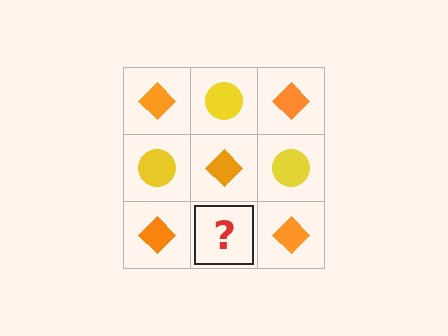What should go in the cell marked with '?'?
The missing cell should contain a yellow circle.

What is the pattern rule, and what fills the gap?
The rule is that it alternates orange diamond and yellow circle in a checkerboard pattern. The gap should be filled with a yellow circle.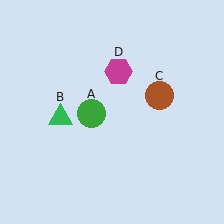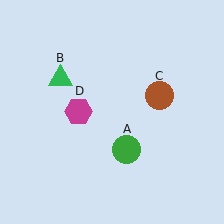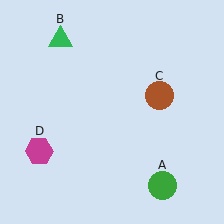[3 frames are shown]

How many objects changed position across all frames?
3 objects changed position: green circle (object A), green triangle (object B), magenta hexagon (object D).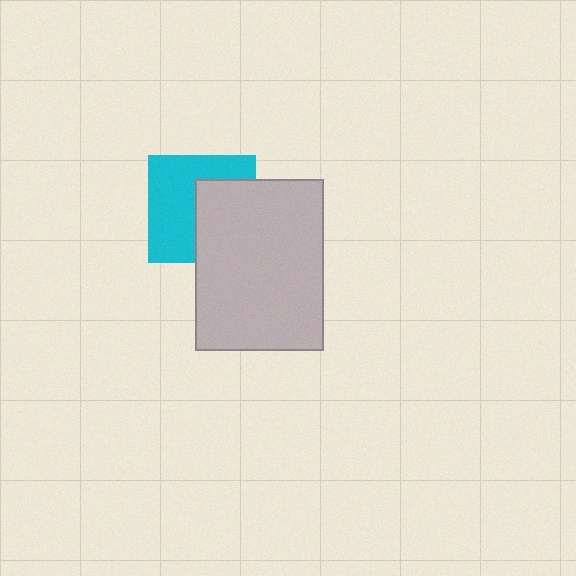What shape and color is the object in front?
The object in front is a light gray rectangle.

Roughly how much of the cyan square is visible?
About half of it is visible (roughly 57%).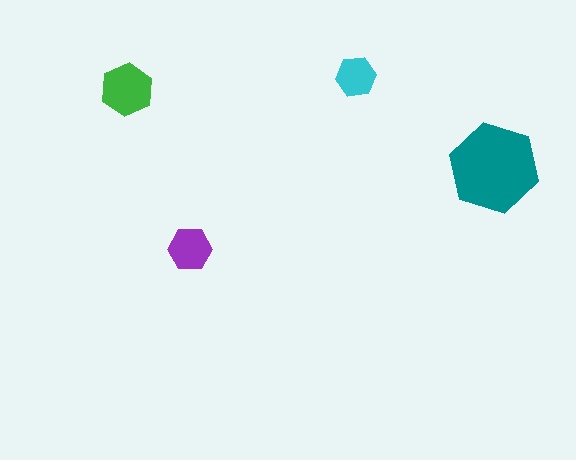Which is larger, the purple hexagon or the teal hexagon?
The teal one.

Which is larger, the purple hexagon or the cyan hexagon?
The purple one.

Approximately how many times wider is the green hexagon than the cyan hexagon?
About 1.5 times wider.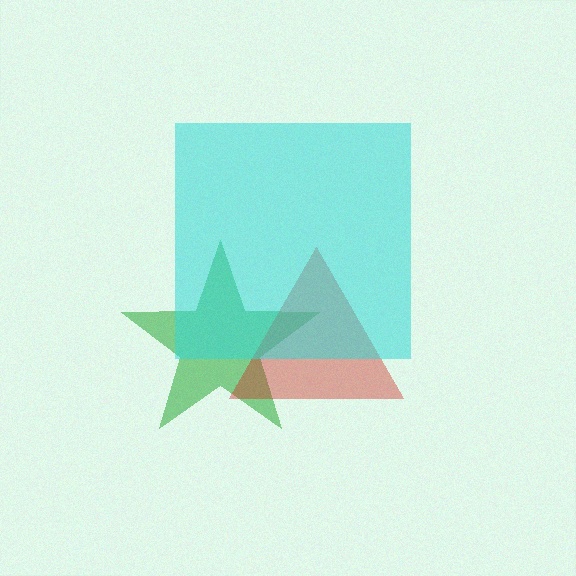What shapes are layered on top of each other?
The layered shapes are: a green star, a red triangle, a cyan square.